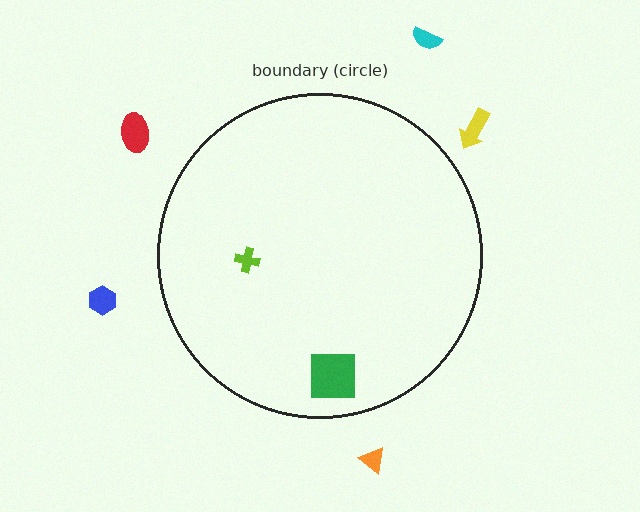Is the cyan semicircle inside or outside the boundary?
Outside.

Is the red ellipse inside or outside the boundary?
Outside.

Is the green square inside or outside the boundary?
Inside.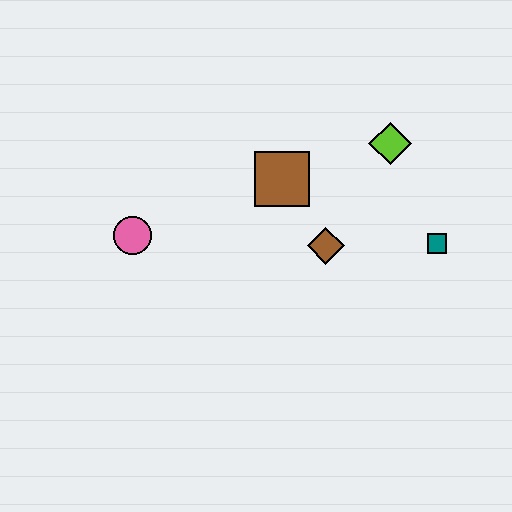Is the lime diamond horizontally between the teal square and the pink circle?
Yes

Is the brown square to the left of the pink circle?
No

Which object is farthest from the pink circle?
The teal square is farthest from the pink circle.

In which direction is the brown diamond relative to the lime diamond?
The brown diamond is below the lime diamond.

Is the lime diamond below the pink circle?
No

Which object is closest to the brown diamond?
The brown square is closest to the brown diamond.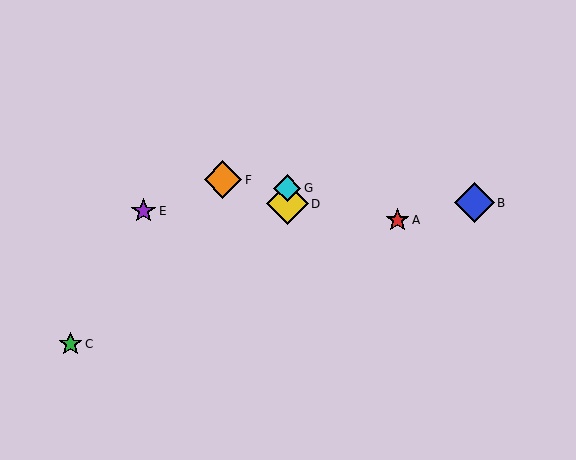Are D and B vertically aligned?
No, D is at x≈287 and B is at x≈474.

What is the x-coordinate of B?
Object B is at x≈474.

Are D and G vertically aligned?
Yes, both are at x≈287.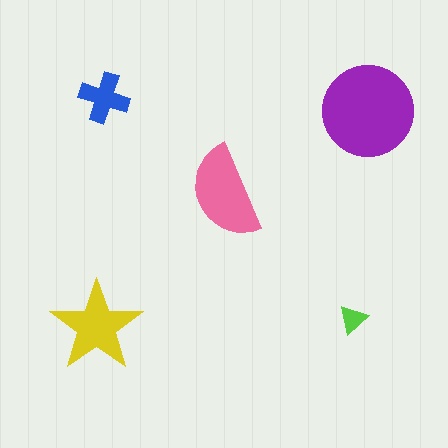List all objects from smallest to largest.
The lime triangle, the blue cross, the yellow star, the pink semicircle, the purple circle.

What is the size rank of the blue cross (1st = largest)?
4th.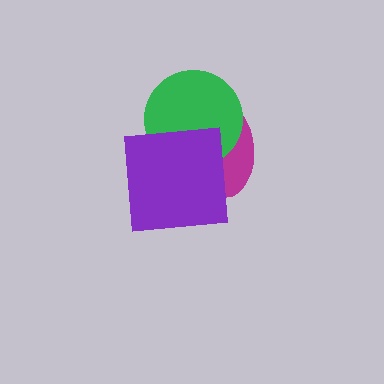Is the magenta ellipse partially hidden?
Yes, it is partially covered by another shape.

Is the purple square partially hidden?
No, no other shape covers it.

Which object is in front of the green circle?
The purple square is in front of the green circle.